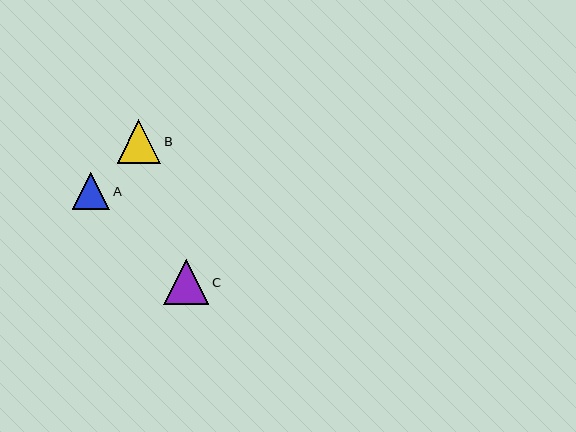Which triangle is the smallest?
Triangle A is the smallest with a size of approximately 38 pixels.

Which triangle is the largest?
Triangle C is the largest with a size of approximately 45 pixels.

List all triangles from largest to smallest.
From largest to smallest: C, B, A.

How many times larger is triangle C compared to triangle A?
Triangle C is approximately 1.2 times the size of triangle A.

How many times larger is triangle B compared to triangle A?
Triangle B is approximately 1.2 times the size of triangle A.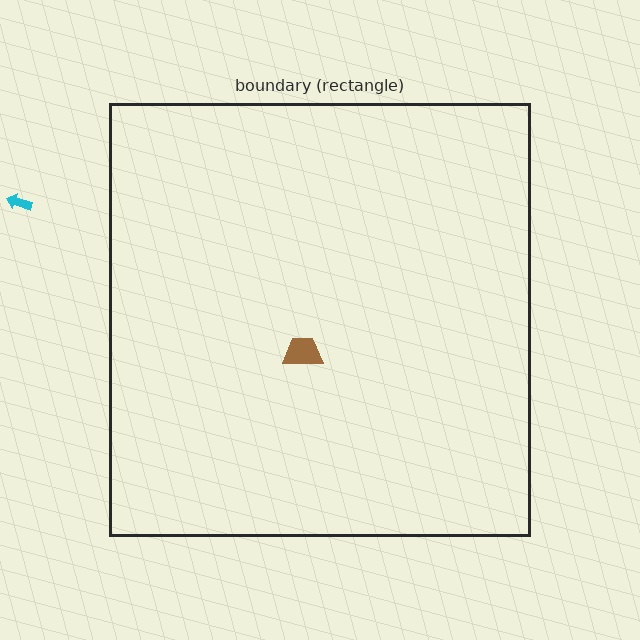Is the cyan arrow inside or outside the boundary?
Outside.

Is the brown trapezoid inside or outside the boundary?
Inside.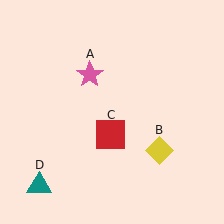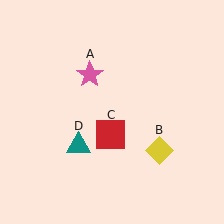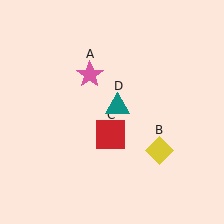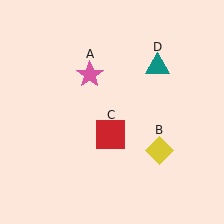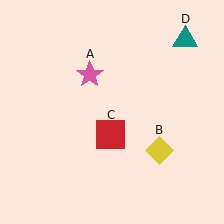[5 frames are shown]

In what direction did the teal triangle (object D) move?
The teal triangle (object D) moved up and to the right.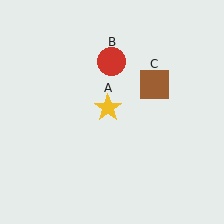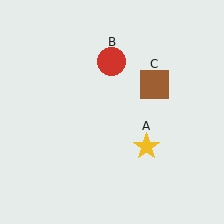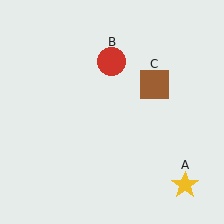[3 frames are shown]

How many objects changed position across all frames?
1 object changed position: yellow star (object A).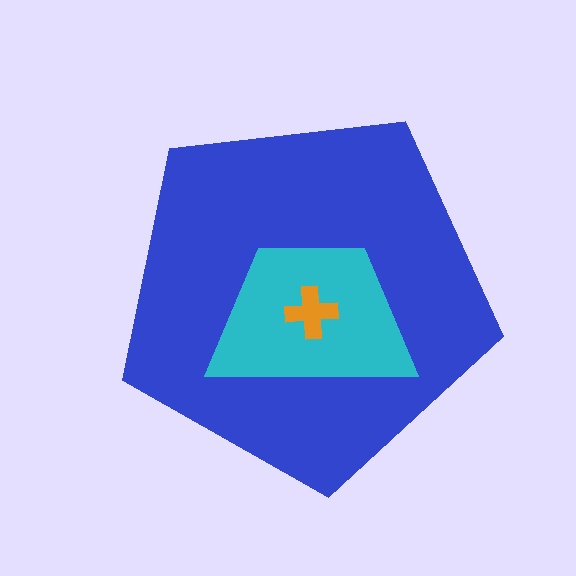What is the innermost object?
The orange cross.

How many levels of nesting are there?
3.